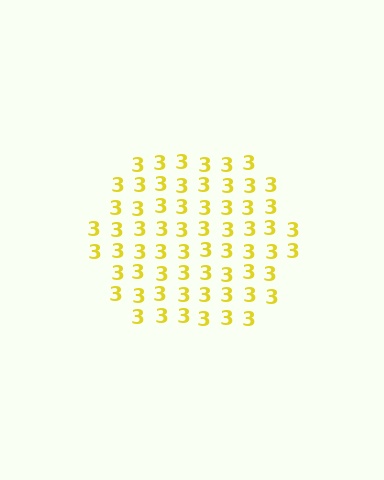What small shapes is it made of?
It is made of small digit 3's.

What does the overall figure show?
The overall figure shows a hexagon.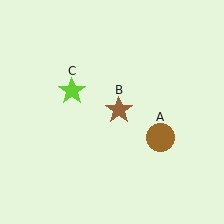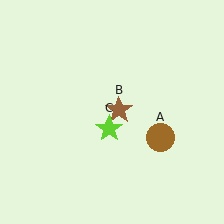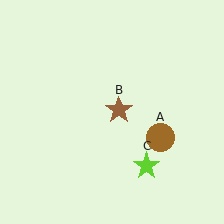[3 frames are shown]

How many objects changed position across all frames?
1 object changed position: lime star (object C).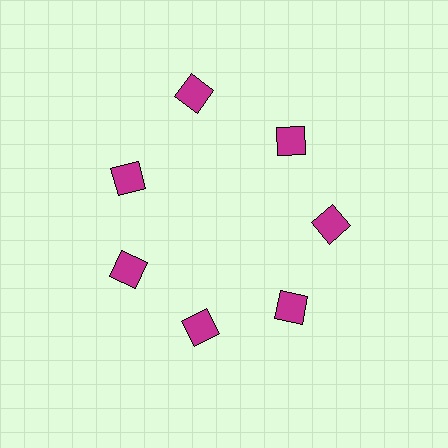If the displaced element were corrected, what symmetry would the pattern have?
It would have 7-fold rotational symmetry — the pattern would map onto itself every 51 degrees.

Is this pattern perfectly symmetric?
No. The 7 magenta squares are arranged in a ring, but one element near the 12 o'clock position is pushed outward from the center, breaking the 7-fold rotational symmetry.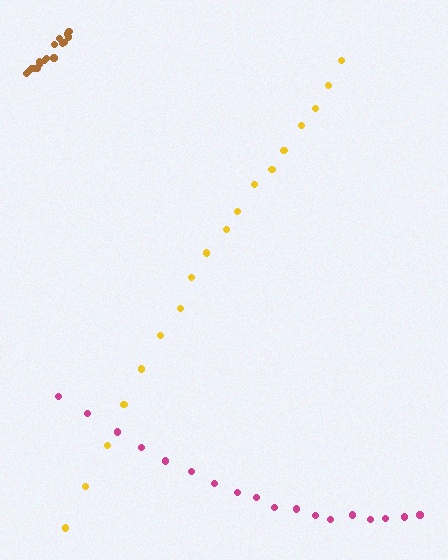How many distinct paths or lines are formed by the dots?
There are 3 distinct paths.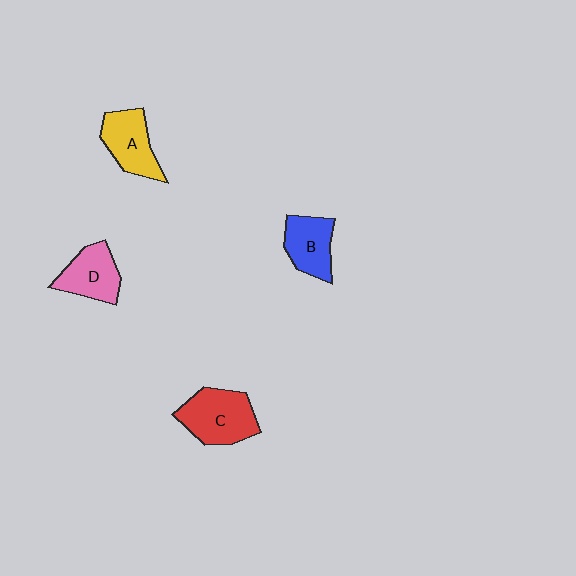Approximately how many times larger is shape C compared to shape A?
Approximately 1.2 times.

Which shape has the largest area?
Shape C (red).